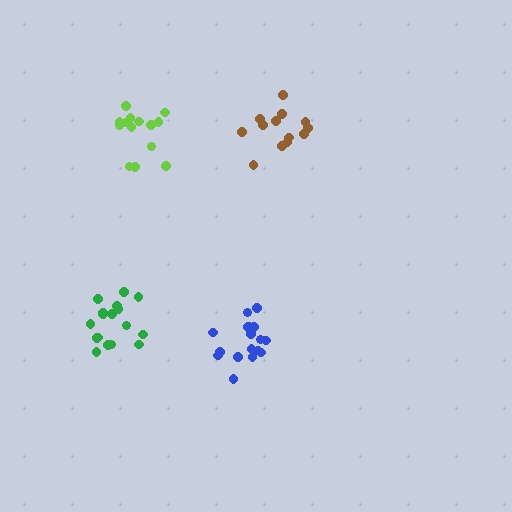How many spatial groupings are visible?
There are 4 spatial groupings.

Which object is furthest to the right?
The brown cluster is rightmost.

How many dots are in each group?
Group 1: 14 dots, Group 2: 13 dots, Group 3: 17 dots, Group 4: 17 dots (61 total).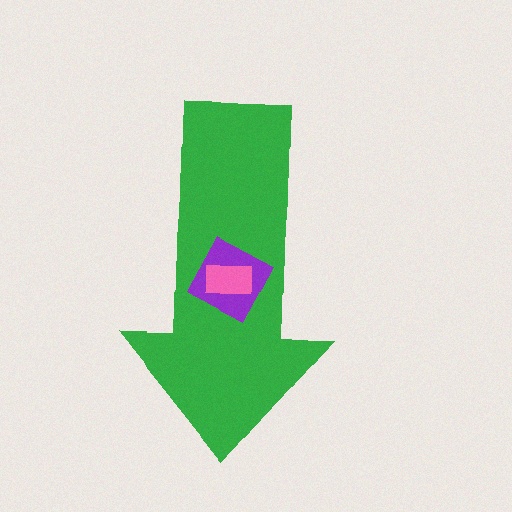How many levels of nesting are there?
3.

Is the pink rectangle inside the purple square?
Yes.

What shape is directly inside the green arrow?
The purple square.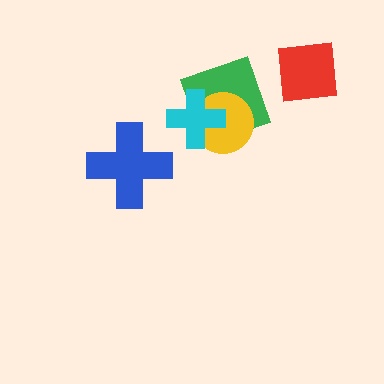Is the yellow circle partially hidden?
Yes, it is partially covered by another shape.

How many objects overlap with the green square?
2 objects overlap with the green square.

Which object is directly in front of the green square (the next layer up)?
The yellow circle is directly in front of the green square.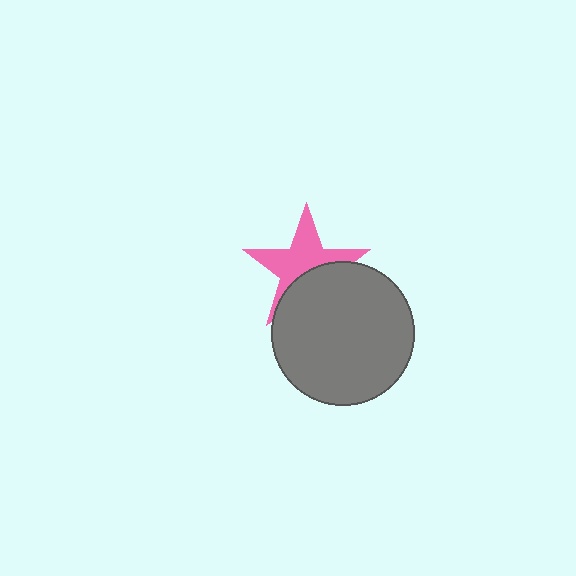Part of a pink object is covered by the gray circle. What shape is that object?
It is a star.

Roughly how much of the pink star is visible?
About half of it is visible (roughly 58%).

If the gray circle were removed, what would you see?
You would see the complete pink star.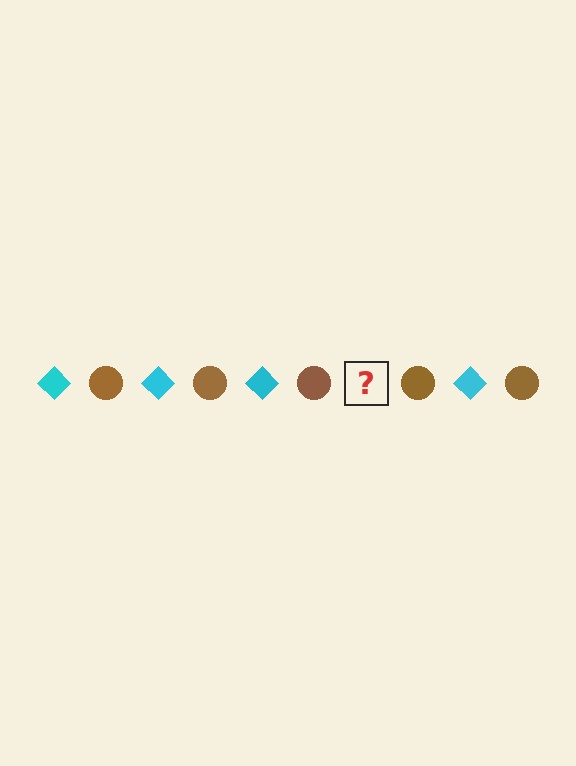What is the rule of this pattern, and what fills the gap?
The rule is that the pattern alternates between cyan diamond and brown circle. The gap should be filled with a cyan diamond.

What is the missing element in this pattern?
The missing element is a cyan diamond.